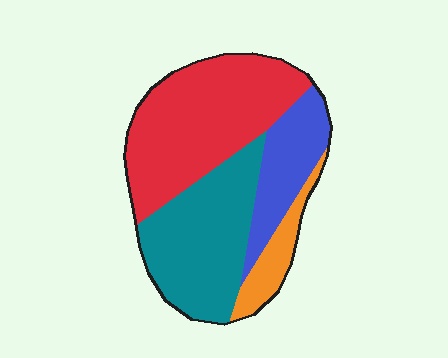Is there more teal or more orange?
Teal.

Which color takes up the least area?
Orange, at roughly 10%.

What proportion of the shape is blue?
Blue takes up about one sixth (1/6) of the shape.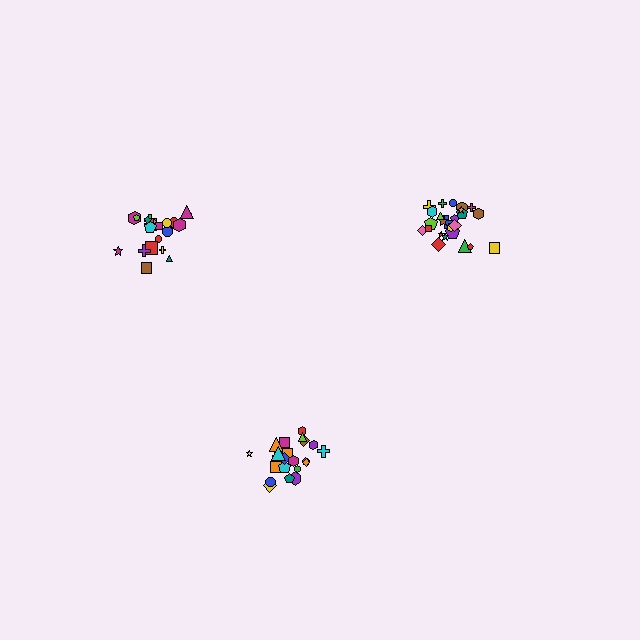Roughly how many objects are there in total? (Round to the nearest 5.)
Roughly 70 objects in total.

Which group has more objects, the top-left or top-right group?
The top-right group.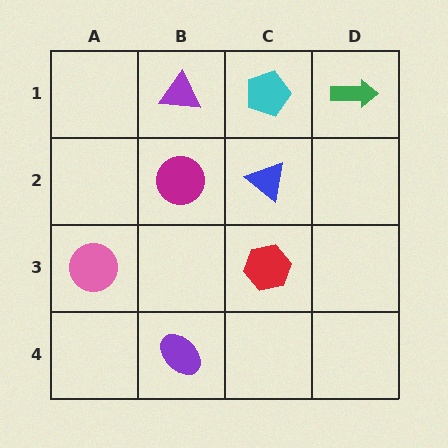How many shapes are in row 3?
2 shapes.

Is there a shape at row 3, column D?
No, that cell is empty.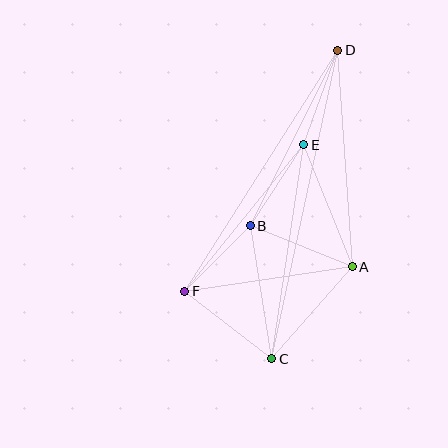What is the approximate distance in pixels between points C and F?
The distance between C and F is approximately 110 pixels.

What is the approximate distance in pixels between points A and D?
The distance between A and D is approximately 217 pixels.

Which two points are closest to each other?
Points B and F are closest to each other.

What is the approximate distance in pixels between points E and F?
The distance between E and F is approximately 189 pixels.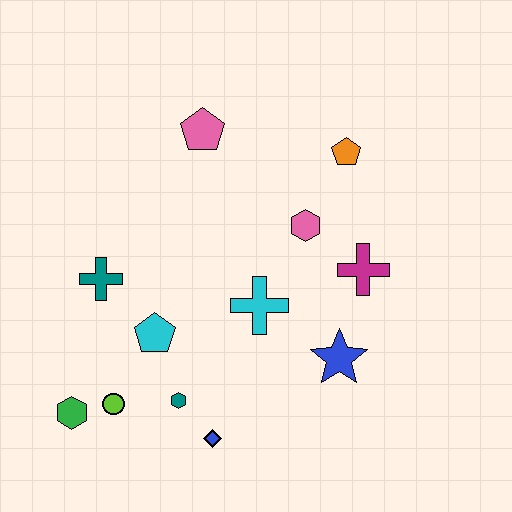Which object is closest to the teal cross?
The cyan pentagon is closest to the teal cross.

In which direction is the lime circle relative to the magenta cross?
The lime circle is to the left of the magenta cross.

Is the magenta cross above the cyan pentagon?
Yes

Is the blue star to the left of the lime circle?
No